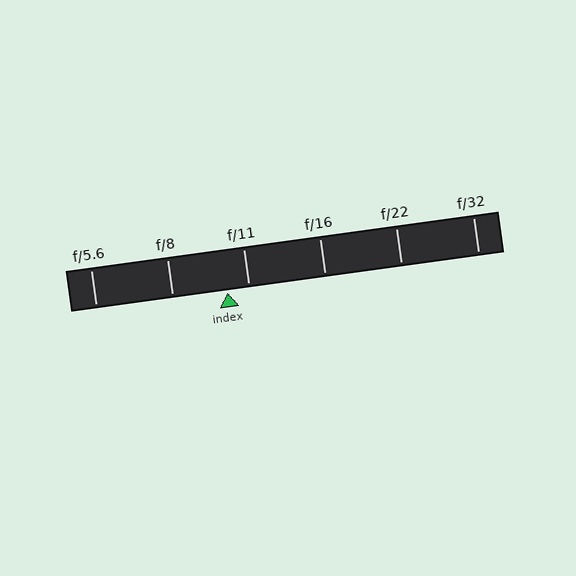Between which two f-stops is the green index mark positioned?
The index mark is between f/8 and f/11.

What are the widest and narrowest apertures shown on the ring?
The widest aperture shown is f/5.6 and the narrowest is f/32.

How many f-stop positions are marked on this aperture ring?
There are 6 f-stop positions marked.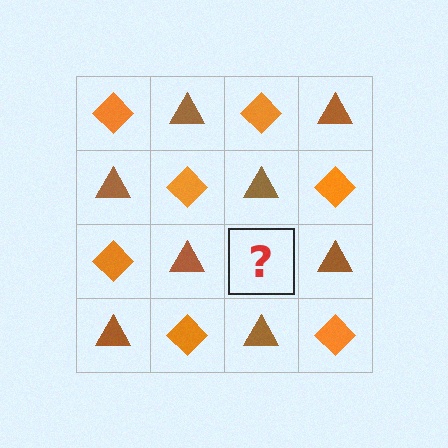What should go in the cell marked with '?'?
The missing cell should contain an orange diamond.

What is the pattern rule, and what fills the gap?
The rule is that it alternates orange diamond and brown triangle in a checkerboard pattern. The gap should be filled with an orange diamond.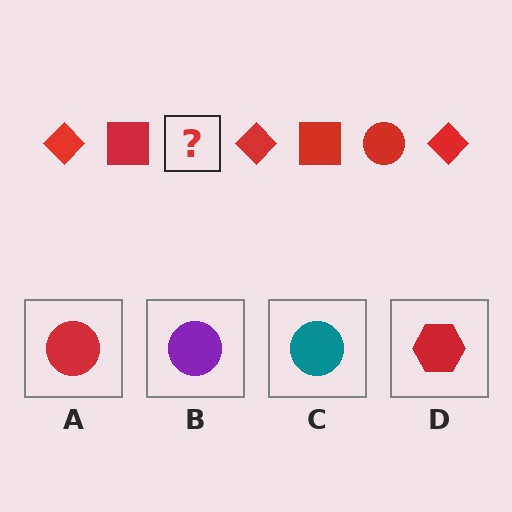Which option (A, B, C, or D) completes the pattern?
A.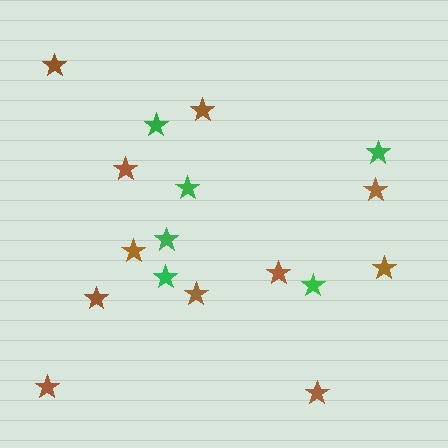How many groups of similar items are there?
There are 2 groups: one group of brown stars (11) and one group of green stars (6).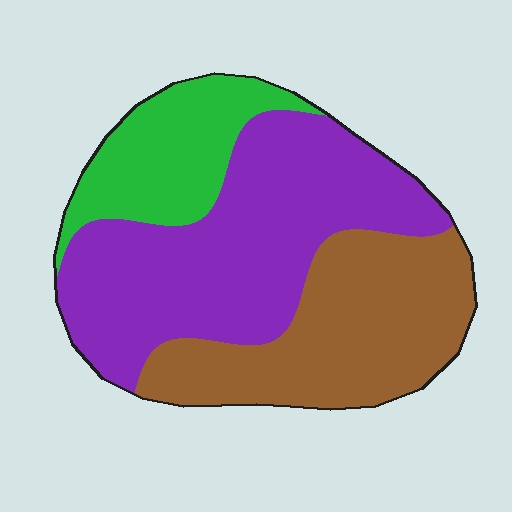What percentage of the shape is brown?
Brown takes up between a third and a half of the shape.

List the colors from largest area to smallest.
From largest to smallest: purple, brown, green.